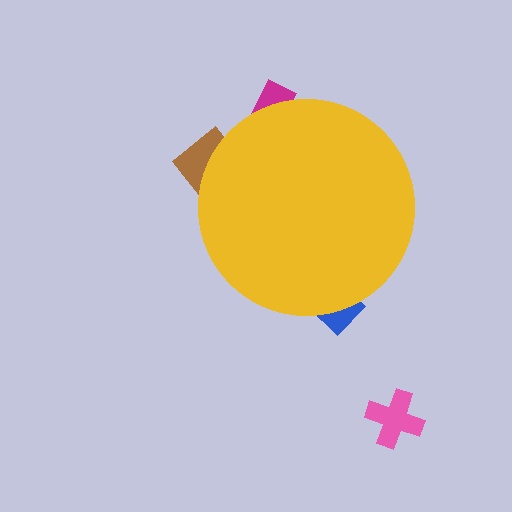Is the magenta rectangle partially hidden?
Yes, the magenta rectangle is partially hidden behind the yellow circle.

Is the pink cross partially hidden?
No, the pink cross is fully visible.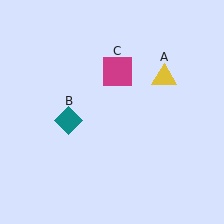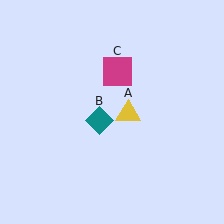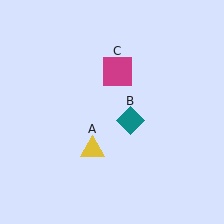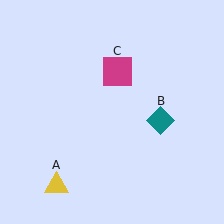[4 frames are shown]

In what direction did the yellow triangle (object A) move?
The yellow triangle (object A) moved down and to the left.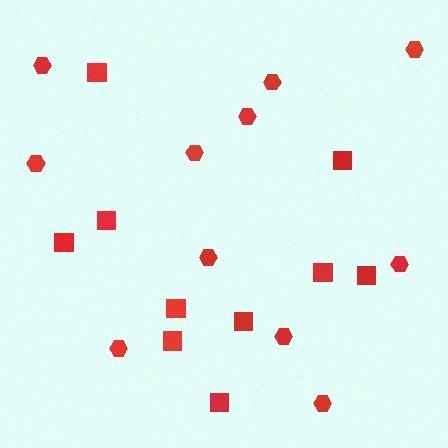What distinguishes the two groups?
There are 2 groups: one group of squares (10) and one group of hexagons (11).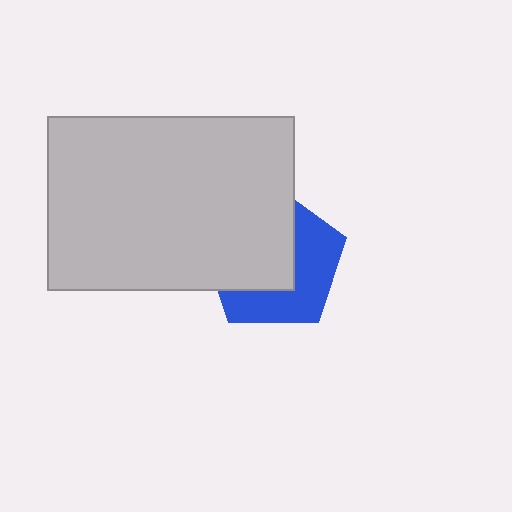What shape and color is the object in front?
The object in front is a light gray rectangle.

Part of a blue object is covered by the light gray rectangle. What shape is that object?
It is a pentagon.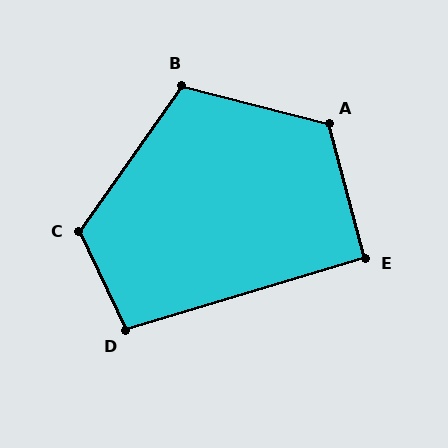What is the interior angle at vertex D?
Approximately 98 degrees (obtuse).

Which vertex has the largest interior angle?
C, at approximately 120 degrees.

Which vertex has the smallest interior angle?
E, at approximately 92 degrees.